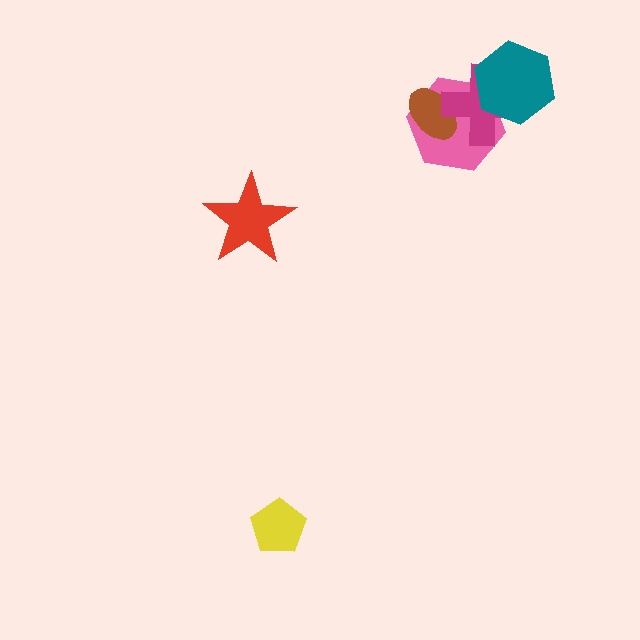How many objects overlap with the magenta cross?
3 objects overlap with the magenta cross.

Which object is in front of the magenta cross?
The teal hexagon is in front of the magenta cross.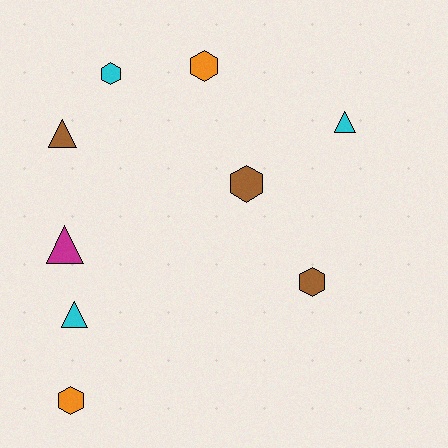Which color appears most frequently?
Brown, with 3 objects.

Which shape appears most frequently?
Hexagon, with 5 objects.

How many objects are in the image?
There are 9 objects.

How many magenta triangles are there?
There is 1 magenta triangle.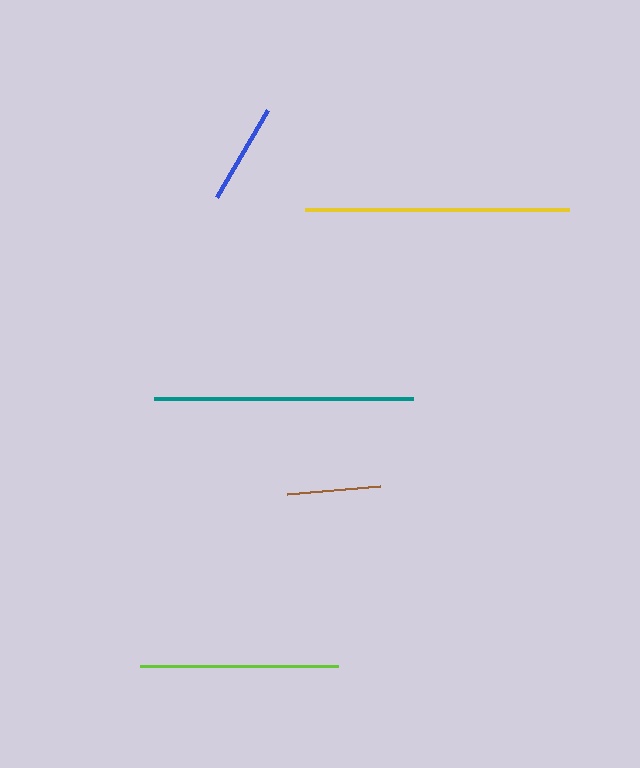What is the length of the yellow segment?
The yellow segment is approximately 264 pixels long.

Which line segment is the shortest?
The brown line is the shortest at approximately 94 pixels.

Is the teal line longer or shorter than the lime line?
The teal line is longer than the lime line.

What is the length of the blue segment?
The blue segment is approximately 101 pixels long.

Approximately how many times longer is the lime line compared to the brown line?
The lime line is approximately 2.1 times the length of the brown line.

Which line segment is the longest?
The yellow line is the longest at approximately 264 pixels.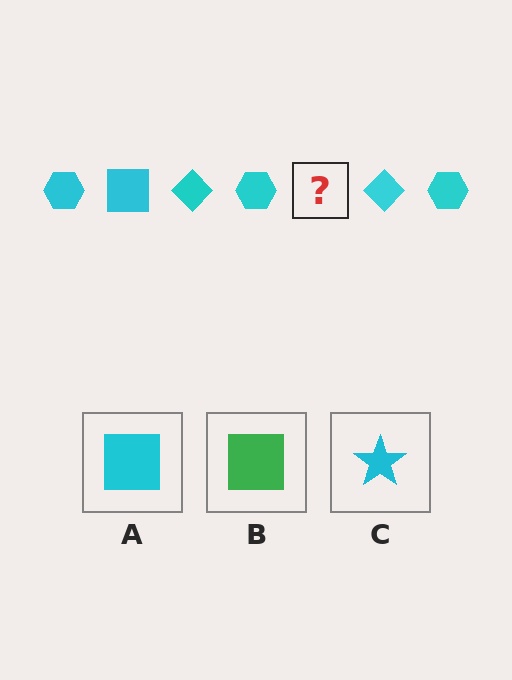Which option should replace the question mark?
Option A.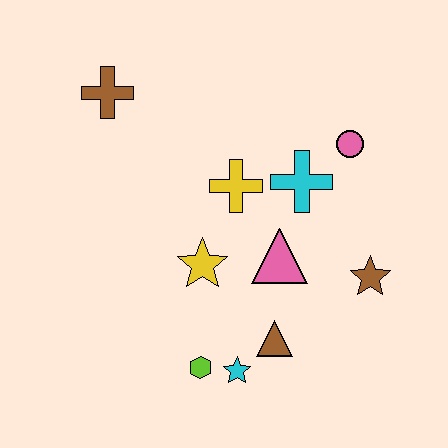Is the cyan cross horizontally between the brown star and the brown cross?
Yes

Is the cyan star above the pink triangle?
No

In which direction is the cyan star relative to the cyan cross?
The cyan star is below the cyan cross.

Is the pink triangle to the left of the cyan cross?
Yes